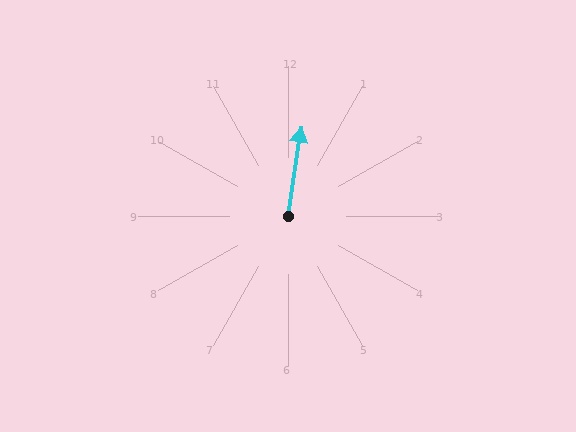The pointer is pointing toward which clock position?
Roughly 12 o'clock.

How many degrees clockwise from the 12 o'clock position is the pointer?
Approximately 8 degrees.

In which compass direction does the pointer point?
North.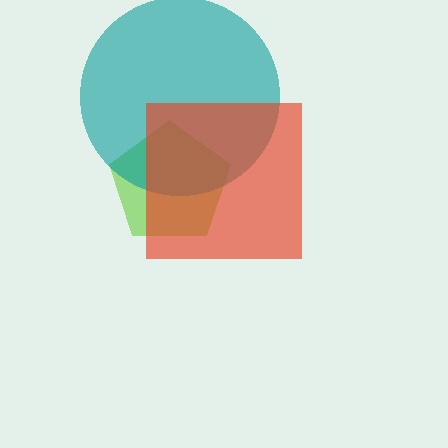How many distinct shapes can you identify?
There are 3 distinct shapes: a lime pentagon, a teal circle, a red square.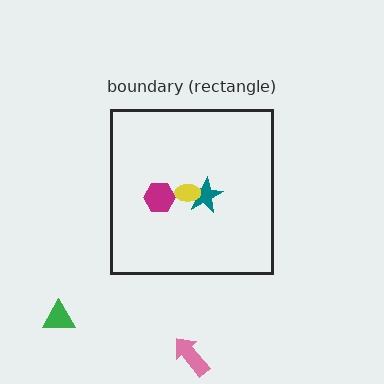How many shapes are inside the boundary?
3 inside, 2 outside.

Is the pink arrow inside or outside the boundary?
Outside.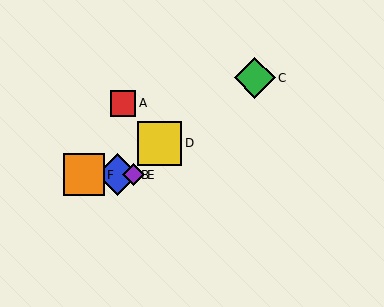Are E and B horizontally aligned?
Yes, both are at y≈175.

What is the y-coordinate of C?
Object C is at y≈78.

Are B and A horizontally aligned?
No, B is at y≈175 and A is at y≈103.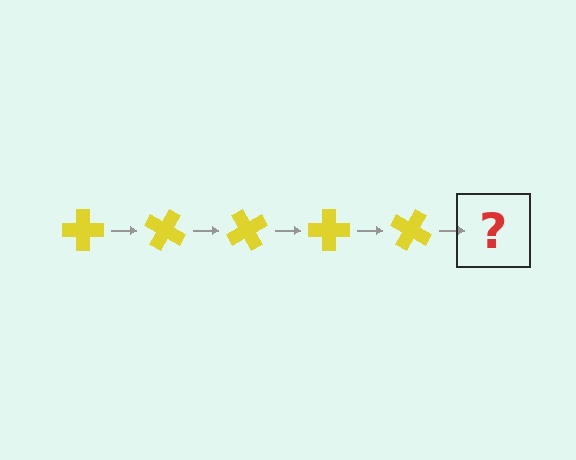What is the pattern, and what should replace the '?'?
The pattern is that the cross rotates 30 degrees each step. The '?' should be a yellow cross rotated 150 degrees.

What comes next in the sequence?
The next element should be a yellow cross rotated 150 degrees.